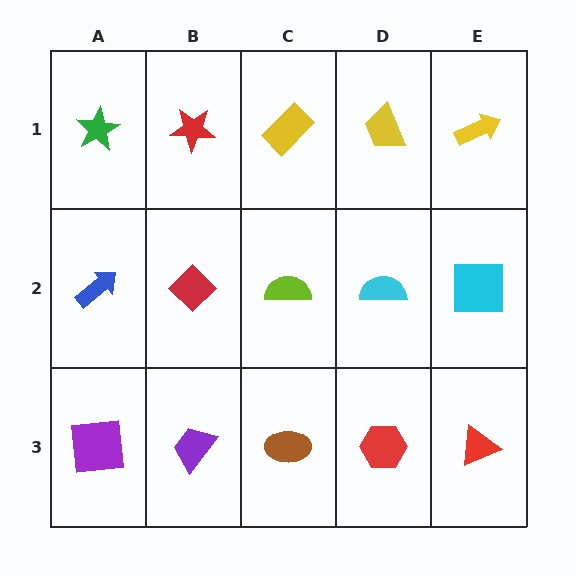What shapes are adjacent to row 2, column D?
A yellow trapezoid (row 1, column D), a red hexagon (row 3, column D), a lime semicircle (row 2, column C), a cyan square (row 2, column E).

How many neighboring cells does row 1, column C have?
3.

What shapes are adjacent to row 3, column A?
A blue arrow (row 2, column A), a purple trapezoid (row 3, column B).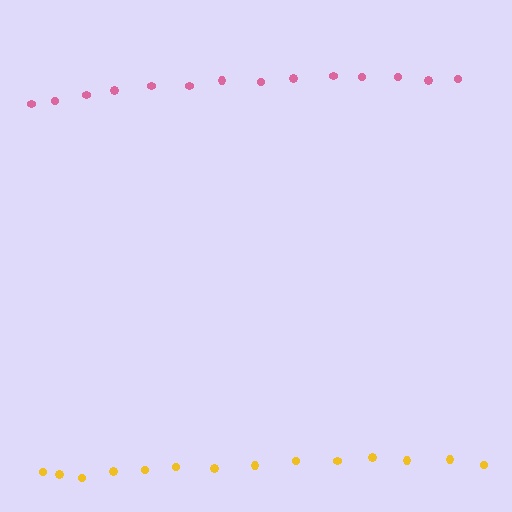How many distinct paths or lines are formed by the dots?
There are 2 distinct paths.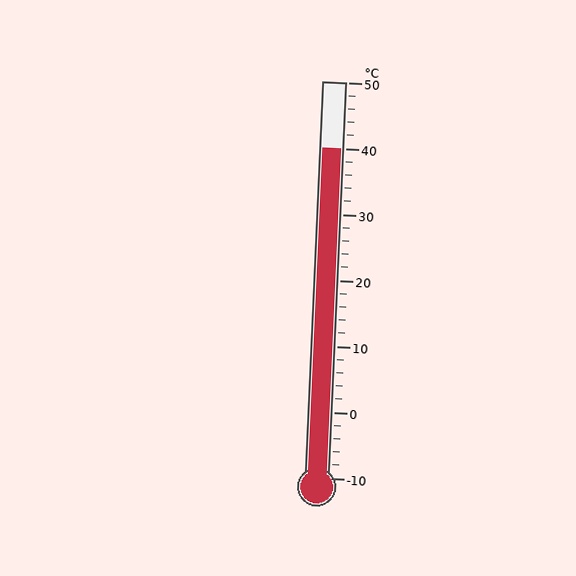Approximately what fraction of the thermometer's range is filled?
The thermometer is filled to approximately 85% of its range.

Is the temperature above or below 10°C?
The temperature is above 10°C.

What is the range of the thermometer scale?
The thermometer scale ranges from -10°C to 50°C.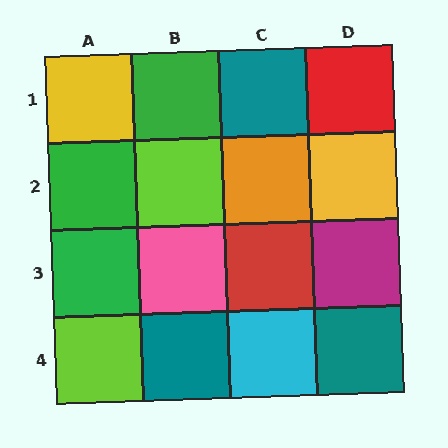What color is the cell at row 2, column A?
Green.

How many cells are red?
2 cells are red.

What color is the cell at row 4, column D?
Teal.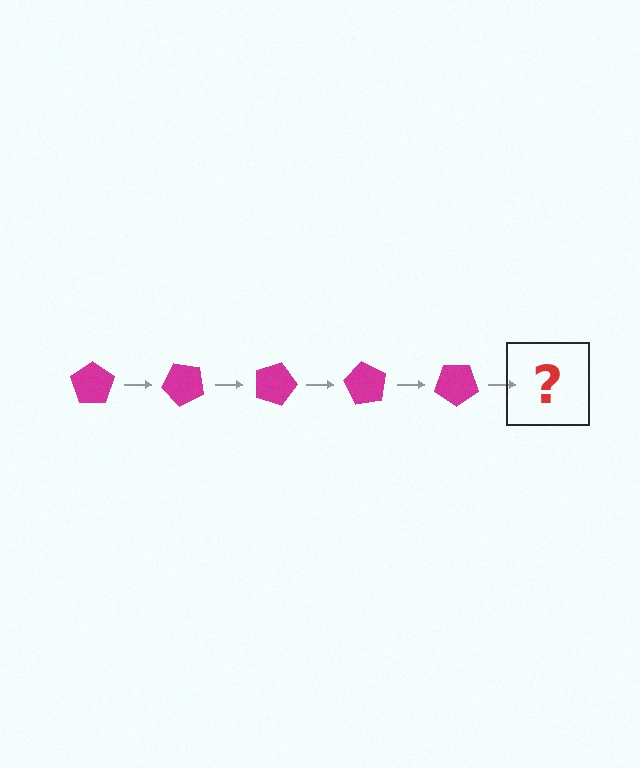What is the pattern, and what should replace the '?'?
The pattern is that the pentagon rotates 45 degrees each step. The '?' should be a magenta pentagon rotated 225 degrees.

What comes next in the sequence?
The next element should be a magenta pentagon rotated 225 degrees.